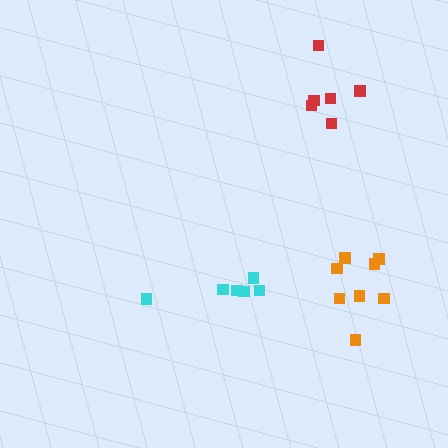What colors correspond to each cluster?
The clusters are colored: red, orange, cyan.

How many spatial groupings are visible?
There are 3 spatial groupings.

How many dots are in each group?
Group 1: 6 dots, Group 2: 8 dots, Group 3: 6 dots (20 total).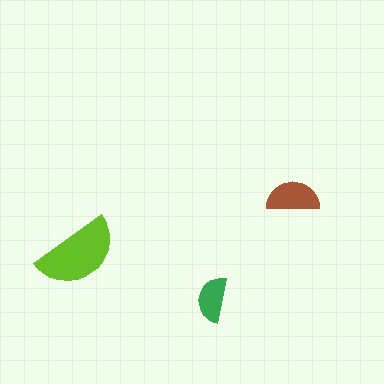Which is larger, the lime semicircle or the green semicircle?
The lime one.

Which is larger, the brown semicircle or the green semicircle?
The brown one.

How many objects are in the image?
There are 3 objects in the image.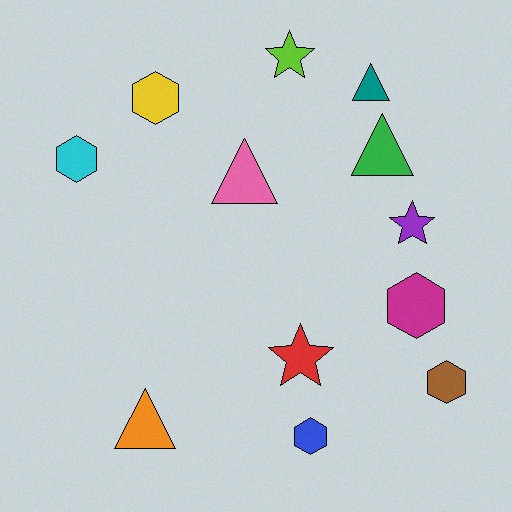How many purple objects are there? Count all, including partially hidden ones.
There is 1 purple object.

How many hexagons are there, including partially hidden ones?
There are 5 hexagons.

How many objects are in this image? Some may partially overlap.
There are 12 objects.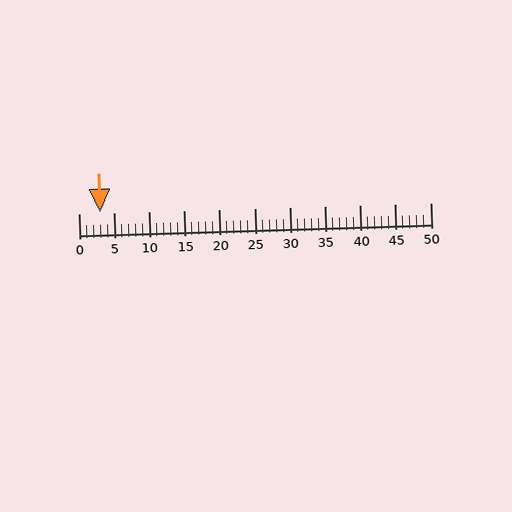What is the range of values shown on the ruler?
The ruler shows values from 0 to 50.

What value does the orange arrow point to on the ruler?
The orange arrow points to approximately 3.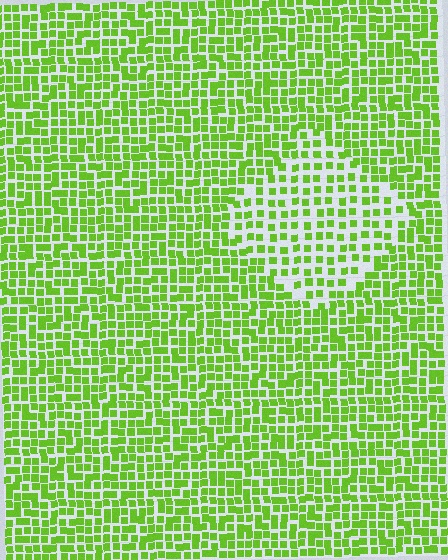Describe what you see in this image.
The image contains small lime elements arranged at two different densities. A diamond-shaped region is visible where the elements are less densely packed than the surrounding area.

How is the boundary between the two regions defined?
The boundary is defined by a change in element density (approximately 1.7x ratio). All elements are the same color, size, and shape.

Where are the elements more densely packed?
The elements are more densely packed outside the diamond boundary.